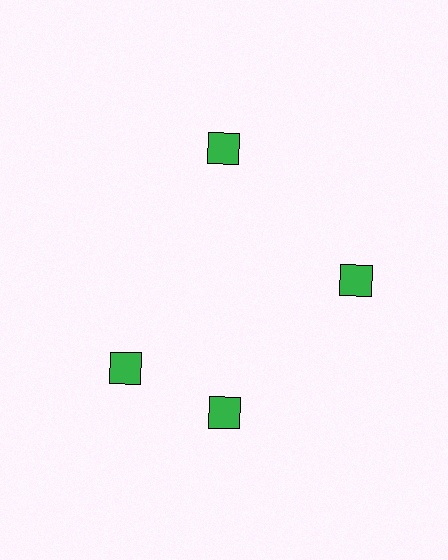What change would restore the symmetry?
The symmetry would be restored by rotating it back into even spacing with its neighbors so that all 4 diamonds sit at equal angles and equal distance from the center.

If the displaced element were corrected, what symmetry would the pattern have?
It would have 4-fold rotational symmetry — the pattern would map onto itself every 90 degrees.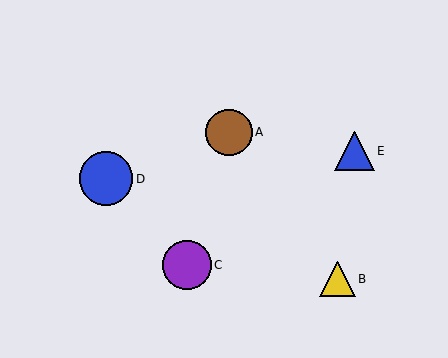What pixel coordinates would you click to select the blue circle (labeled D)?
Click at (106, 179) to select the blue circle D.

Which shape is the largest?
The blue circle (labeled D) is the largest.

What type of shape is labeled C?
Shape C is a purple circle.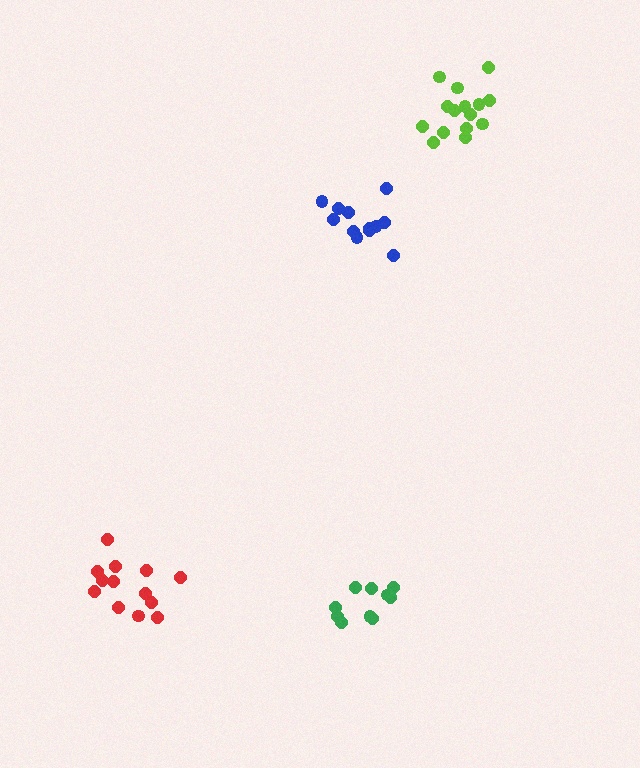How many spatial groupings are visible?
There are 4 spatial groupings.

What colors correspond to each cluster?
The clusters are colored: red, green, blue, lime.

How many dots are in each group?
Group 1: 13 dots, Group 2: 10 dots, Group 3: 12 dots, Group 4: 15 dots (50 total).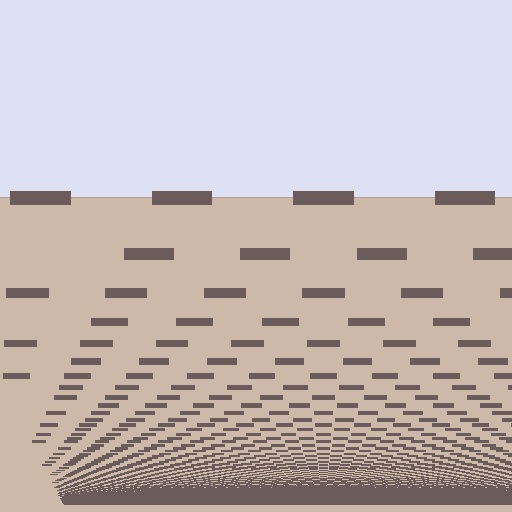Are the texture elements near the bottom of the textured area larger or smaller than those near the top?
Smaller. The gradient is inverted — elements near the bottom are smaller and denser.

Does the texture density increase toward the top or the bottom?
Density increases toward the bottom.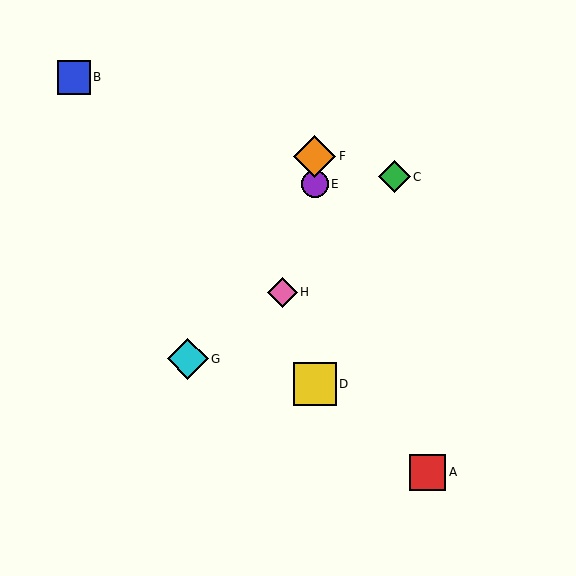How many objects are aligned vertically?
3 objects (D, E, F) are aligned vertically.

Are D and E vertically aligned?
Yes, both are at x≈315.